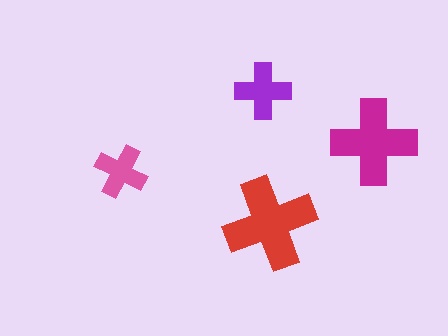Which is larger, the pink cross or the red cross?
The red one.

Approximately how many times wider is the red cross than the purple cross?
About 1.5 times wider.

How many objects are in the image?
There are 4 objects in the image.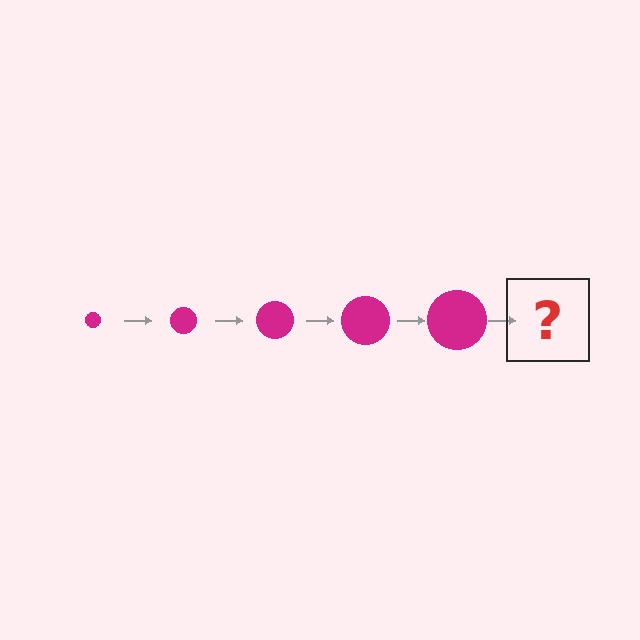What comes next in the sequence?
The next element should be a magenta circle, larger than the previous one.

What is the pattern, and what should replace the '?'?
The pattern is that the circle gets progressively larger each step. The '?' should be a magenta circle, larger than the previous one.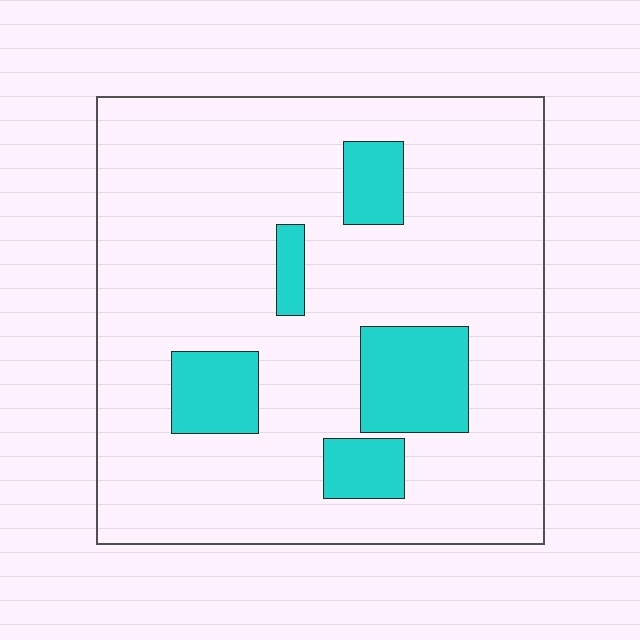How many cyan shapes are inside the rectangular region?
5.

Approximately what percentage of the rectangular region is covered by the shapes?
Approximately 15%.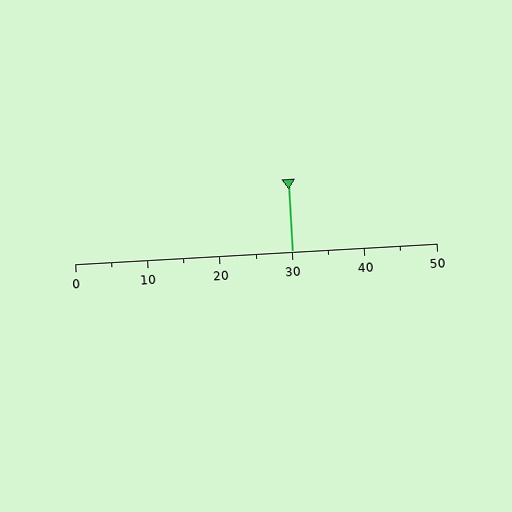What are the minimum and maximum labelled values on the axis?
The axis runs from 0 to 50.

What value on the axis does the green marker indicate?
The marker indicates approximately 30.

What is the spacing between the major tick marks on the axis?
The major ticks are spaced 10 apart.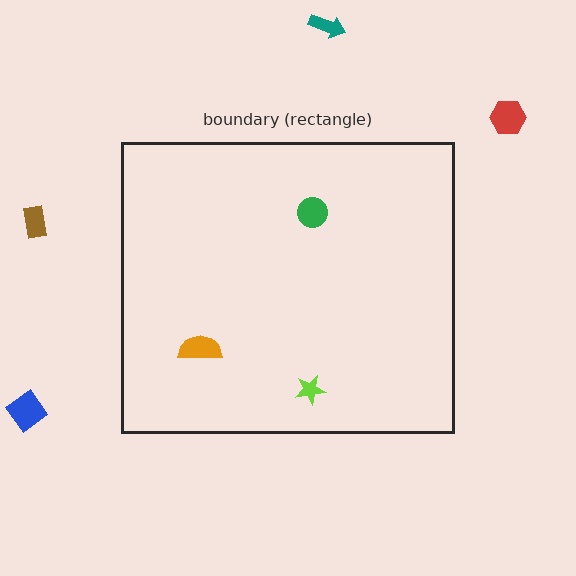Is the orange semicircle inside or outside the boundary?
Inside.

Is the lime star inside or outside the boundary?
Inside.